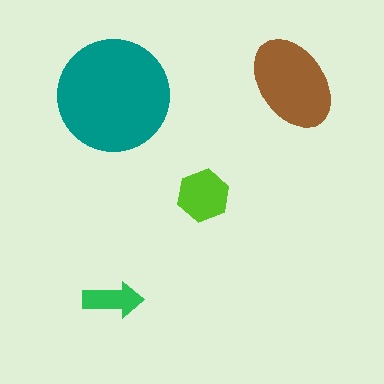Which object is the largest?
The teal circle.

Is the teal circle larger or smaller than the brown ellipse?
Larger.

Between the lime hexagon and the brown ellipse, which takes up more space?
The brown ellipse.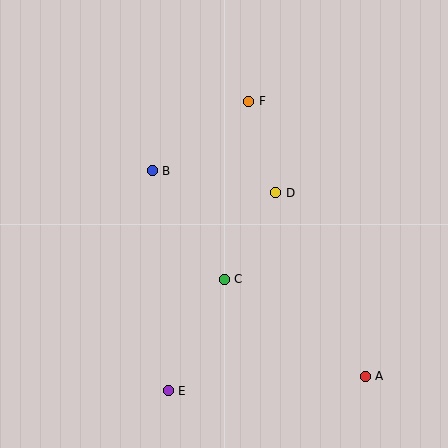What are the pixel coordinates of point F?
Point F is at (249, 101).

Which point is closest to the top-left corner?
Point B is closest to the top-left corner.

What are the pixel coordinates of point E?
Point E is at (168, 391).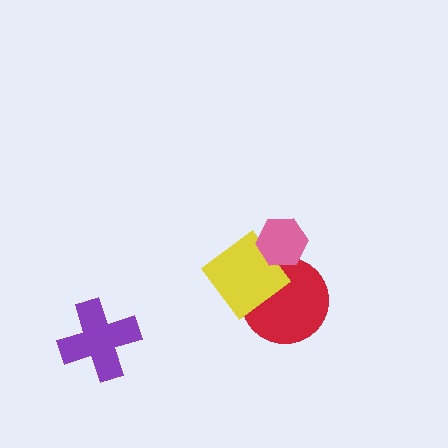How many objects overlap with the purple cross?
0 objects overlap with the purple cross.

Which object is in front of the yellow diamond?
The pink hexagon is in front of the yellow diamond.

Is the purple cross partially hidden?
No, no other shape covers it.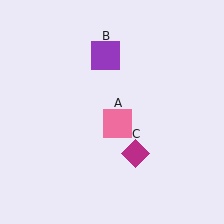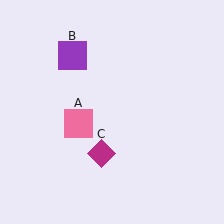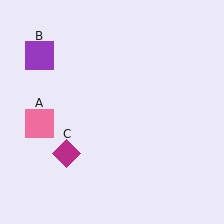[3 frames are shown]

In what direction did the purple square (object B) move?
The purple square (object B) moved left.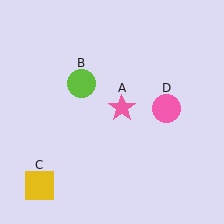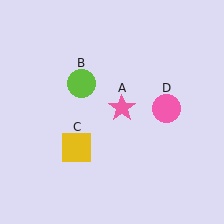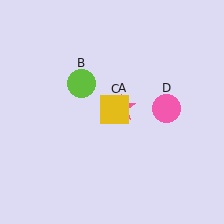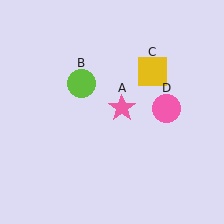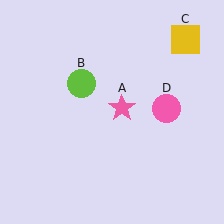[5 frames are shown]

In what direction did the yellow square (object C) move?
The yellow square (object C) moved up and to the right.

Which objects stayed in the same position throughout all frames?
Pink star (object A) and lime circle (object B) and pink circle (object D) remained stationary.